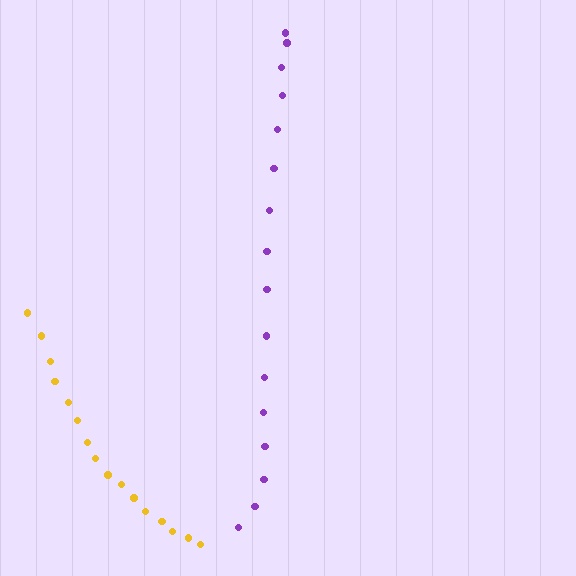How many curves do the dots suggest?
There are 2 distinct paths.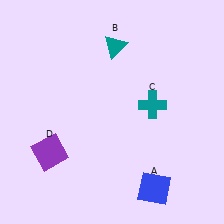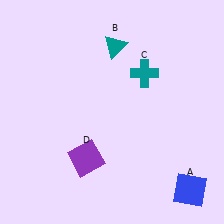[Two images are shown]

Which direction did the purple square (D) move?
The purple square (D) moved right.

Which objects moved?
The objects that moved are: the blue square (A), the teal cross (C), the purple square (D).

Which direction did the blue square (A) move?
The blue square (A) moved right.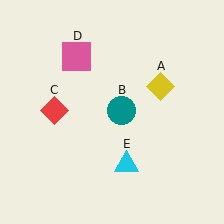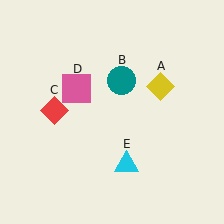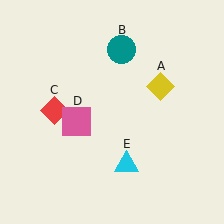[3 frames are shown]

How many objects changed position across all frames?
2 objects changed position: teal circle (object B), pink square (object D).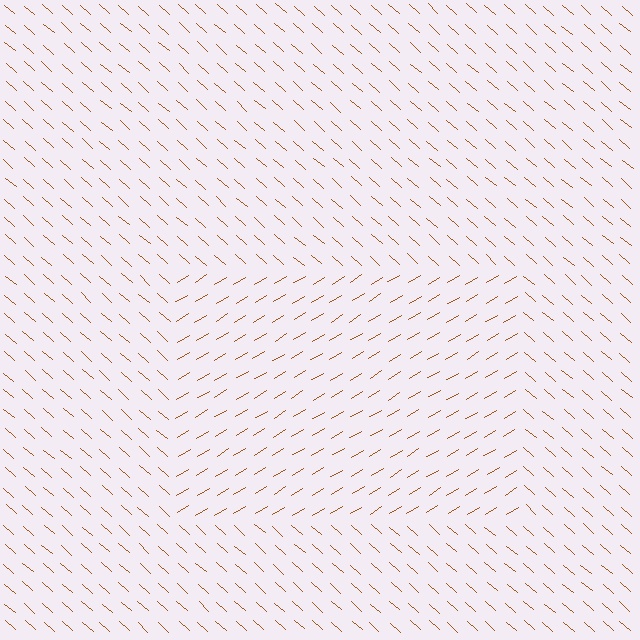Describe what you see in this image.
The image is filled with small brown line segments. A rectangle region in the image has lines oriented differently from the surrounding lines, creating a visible texture boundary.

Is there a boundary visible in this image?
Yes, there is a texture boundary formed by a change in line orientation.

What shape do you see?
I see a rectangle.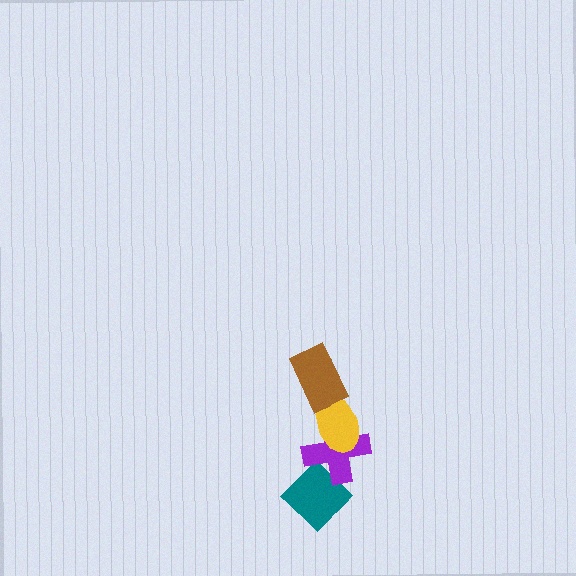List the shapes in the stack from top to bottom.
From top to bottom: the brown rectangle, the yellow ellipse, the purple cross, the teal diamond.